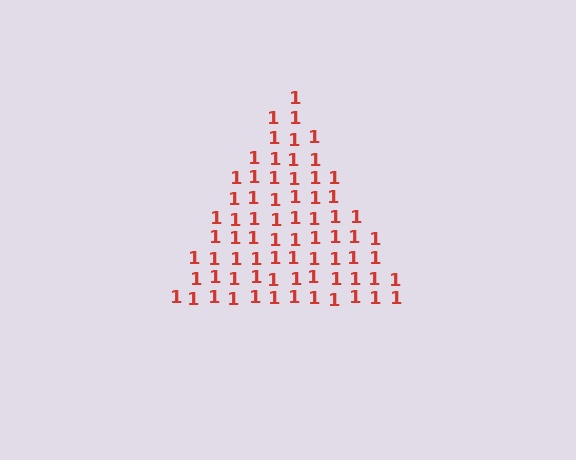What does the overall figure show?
The overall figure shows a triangle.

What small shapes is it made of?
It is made of small digit 1's.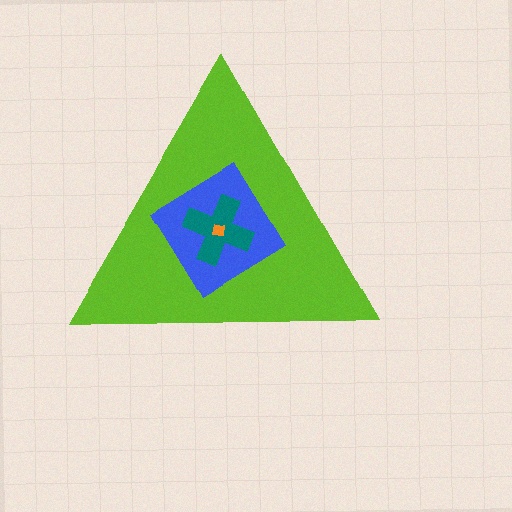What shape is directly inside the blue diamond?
The teal cross.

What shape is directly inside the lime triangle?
The blue diamond.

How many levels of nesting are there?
4.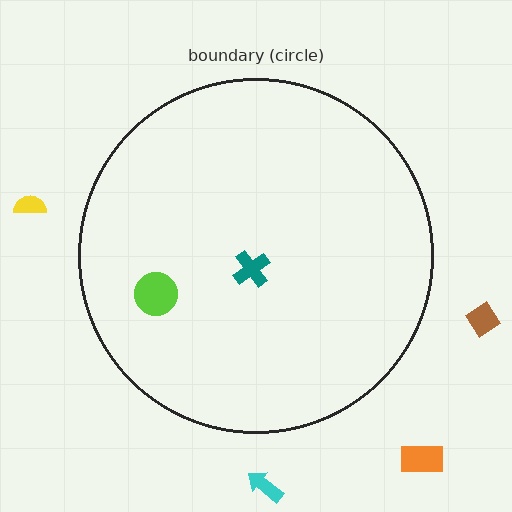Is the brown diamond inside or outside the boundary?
Outside.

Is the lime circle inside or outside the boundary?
Inside.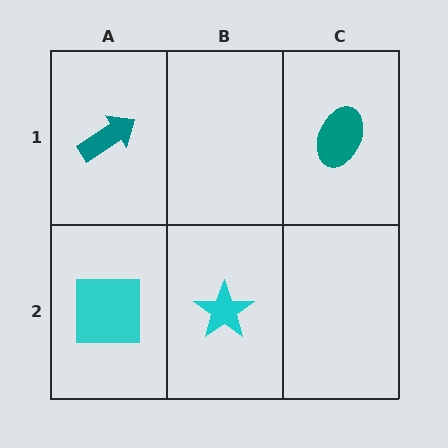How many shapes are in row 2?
2 shapes.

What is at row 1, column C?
A teal ellipse.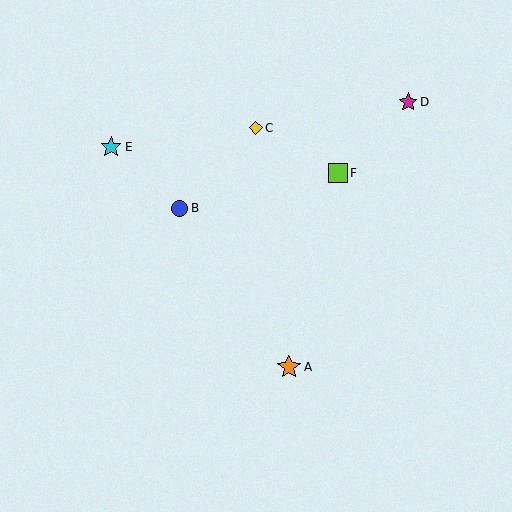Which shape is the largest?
The orange star (labeled A) is the largest.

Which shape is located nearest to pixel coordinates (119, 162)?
The cyan star (labeled E) at (111, 147) is nearest to that location.